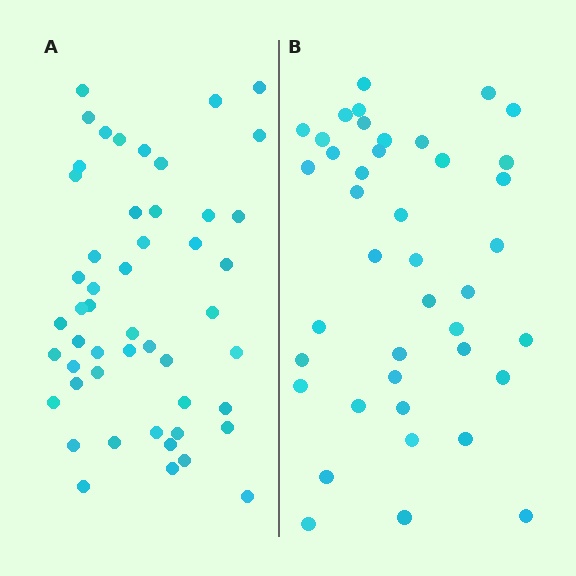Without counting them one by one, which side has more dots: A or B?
Region A (the left region) has more dots.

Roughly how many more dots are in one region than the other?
Region A has roughly 8 or so more dots than region B.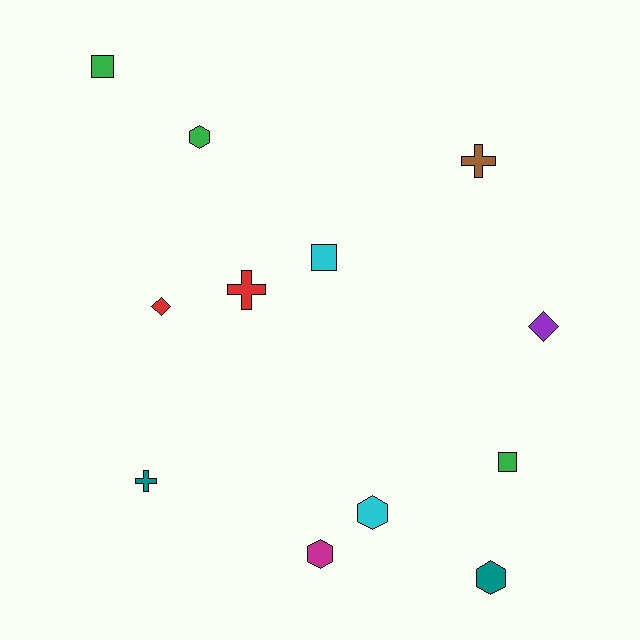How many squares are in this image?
There are 3 squares.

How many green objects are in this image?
There are 3 green objects.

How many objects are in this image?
There are 12 objects.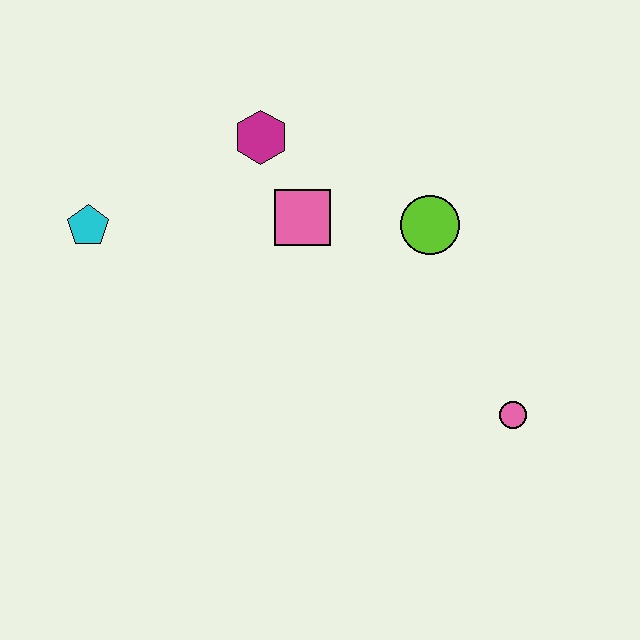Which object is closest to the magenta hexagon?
The pink square is closest to the magenta hexagon.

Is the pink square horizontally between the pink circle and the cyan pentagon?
Yes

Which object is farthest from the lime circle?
The cyan pentagon is farthest from the lime circle.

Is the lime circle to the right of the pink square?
Yes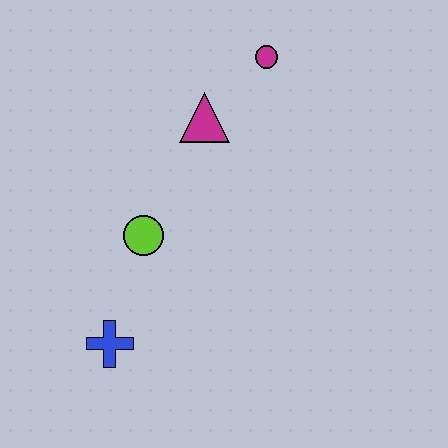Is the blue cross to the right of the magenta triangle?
No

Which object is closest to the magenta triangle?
The magenta circle is closest to the magenta triangle.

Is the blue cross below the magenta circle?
Yes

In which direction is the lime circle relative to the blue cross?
The lime circle is above the blue cross.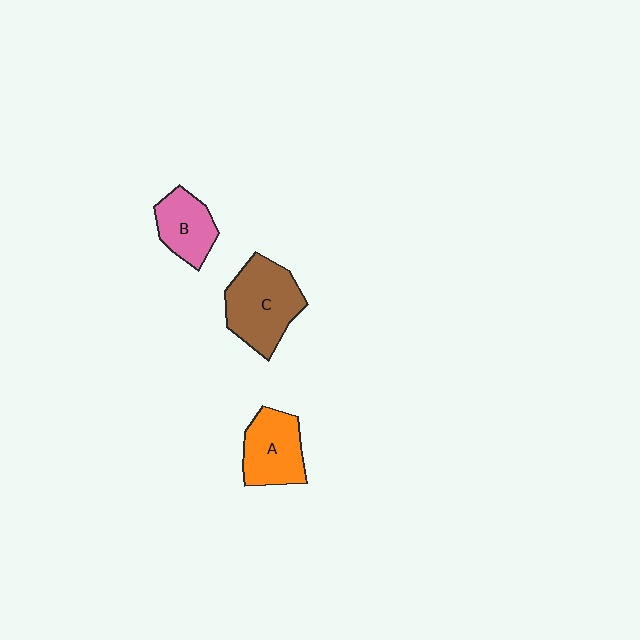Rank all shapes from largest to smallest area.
From largest to smallest: C (brown), A (orange), B (pink).